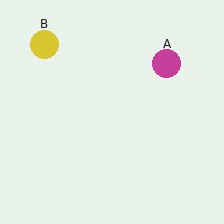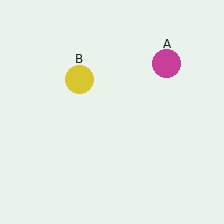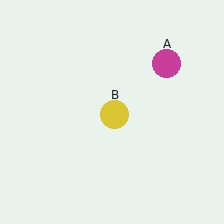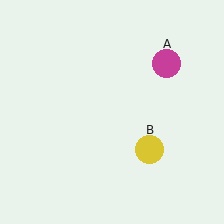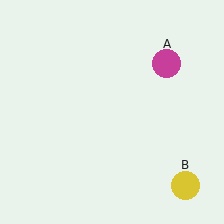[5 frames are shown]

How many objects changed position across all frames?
1 object changed position: yellow circle (object B).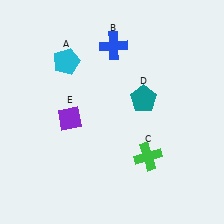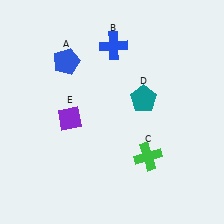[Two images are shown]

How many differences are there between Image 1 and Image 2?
There is 1 difference between the two images.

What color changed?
The pentagon (A) changed from cyan in Image 1 to blue in Image 2.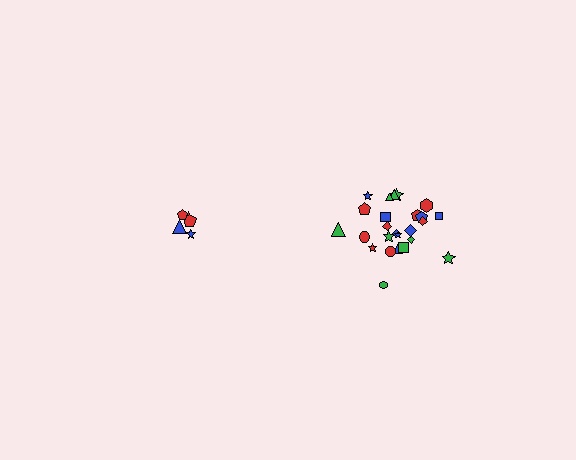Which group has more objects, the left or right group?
The right group.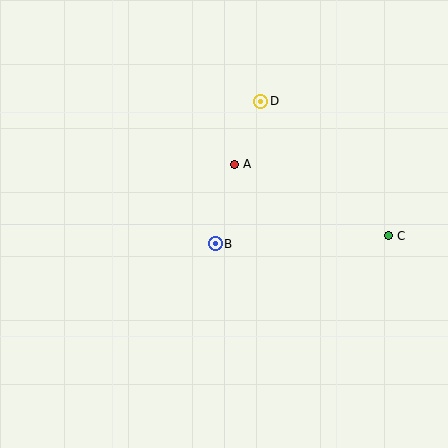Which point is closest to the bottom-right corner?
Point C is closest to the bottom-right corner.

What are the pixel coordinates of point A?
Point A is at (234, 164).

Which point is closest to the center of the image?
Point B at (215, 244) is closest to the center.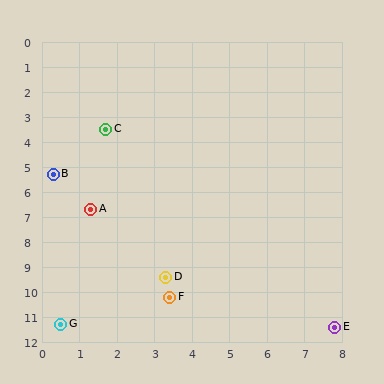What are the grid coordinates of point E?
Point E is at approximately (7.8, 11.4).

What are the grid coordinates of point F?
Point F is at approximately (3.4, 10.2).